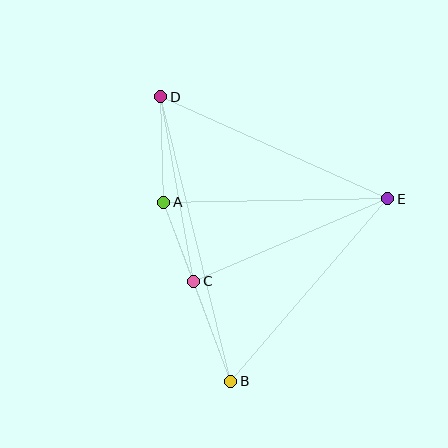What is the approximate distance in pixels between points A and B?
The distance between A and B is approximately 191 pixels.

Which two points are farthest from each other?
Points B and D are farthest from each other.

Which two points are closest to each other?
Points A and C are closest to each other.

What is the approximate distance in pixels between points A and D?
The distance between A and D is approximately 106 pixels.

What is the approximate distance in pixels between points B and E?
The distance between B and E is approximately 240 pixels.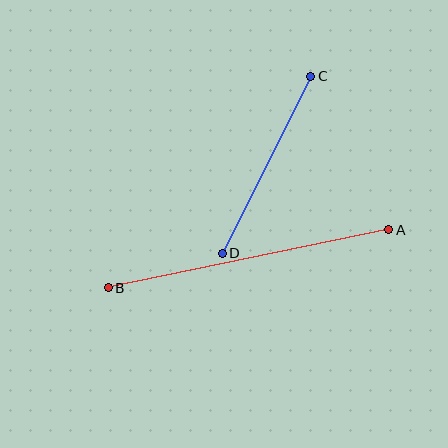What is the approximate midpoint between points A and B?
The midpoint is at approximately (248, 259) pixels.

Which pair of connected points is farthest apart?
Points A and B are farthest apart.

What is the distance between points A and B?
The distance is approximately 286 pixels.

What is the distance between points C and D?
The distance is approximately 198 pixels.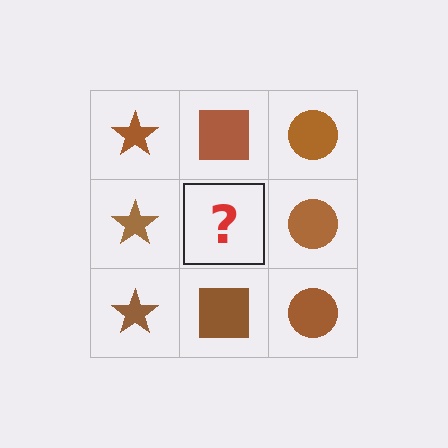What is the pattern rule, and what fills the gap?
The rule is that each column has a consistent shape. The gap should be filled with a brown square.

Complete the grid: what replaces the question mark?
The question mark should be replaced with a brown square.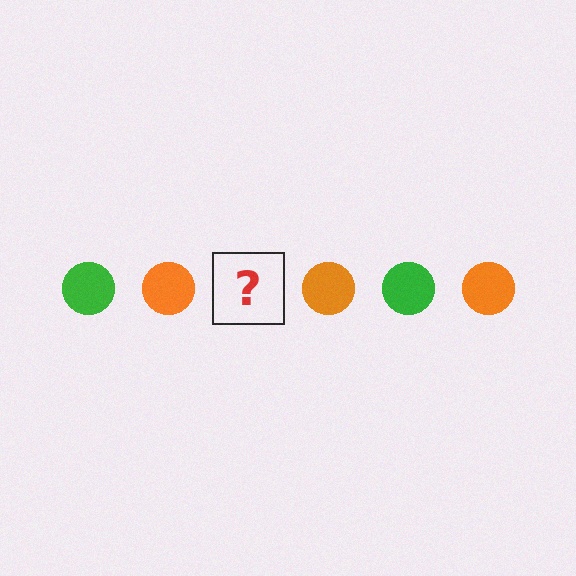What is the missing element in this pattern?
The missing element is a green circle.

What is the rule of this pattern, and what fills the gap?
The rule is that the pattern cycles through green, orange circles. The gap should be filled with a green circle.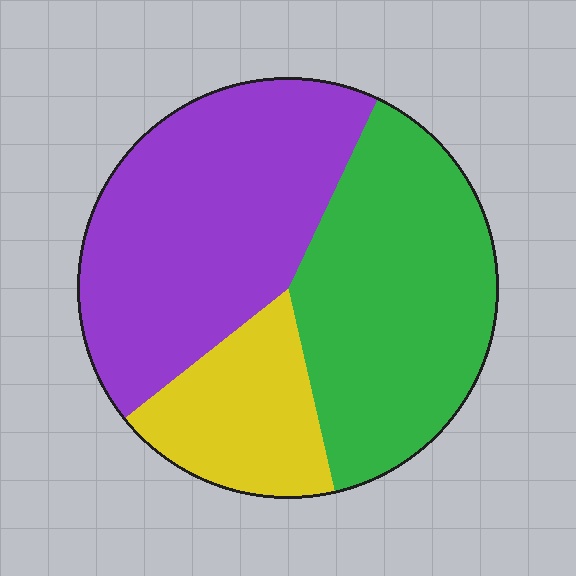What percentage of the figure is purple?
Purple takes up about two fifths (2/5) of the figure.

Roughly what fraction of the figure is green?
Green takes up about two fifths (2/5) of the figure.